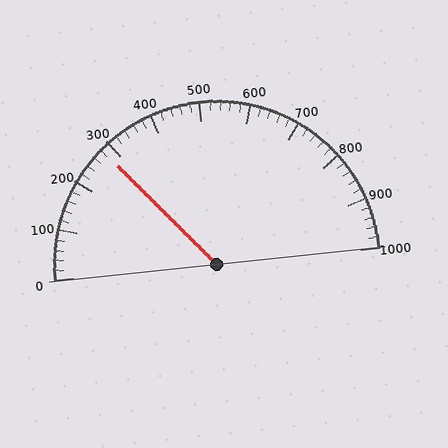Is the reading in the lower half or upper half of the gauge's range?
The reading is in the lower half of the range (0 to 1000).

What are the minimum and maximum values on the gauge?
The gauge ranges from 0 to 1000.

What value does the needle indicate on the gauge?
The needle indicates approximately 280.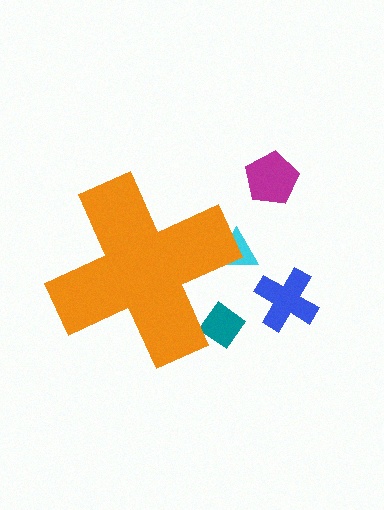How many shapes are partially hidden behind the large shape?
2 shapes are partially hidden.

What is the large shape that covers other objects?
An orange cross.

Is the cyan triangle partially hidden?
Yes, the cyan triangle is partially hidden behind the orange cross.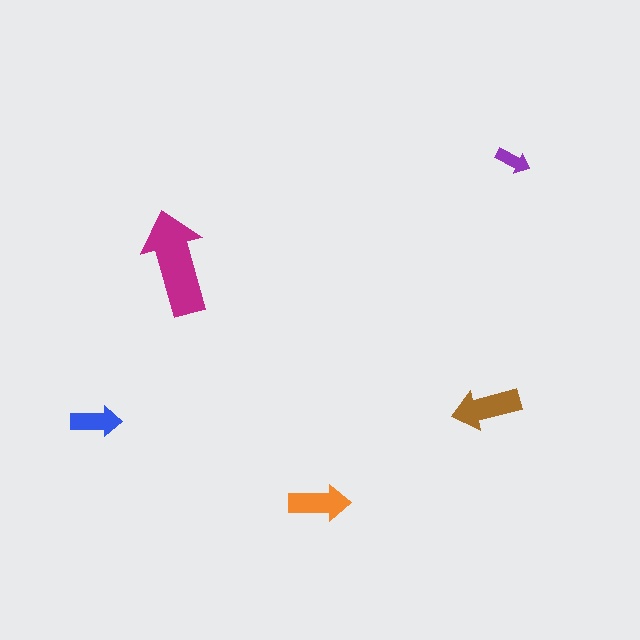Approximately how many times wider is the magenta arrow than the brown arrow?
About 1.5 times wider.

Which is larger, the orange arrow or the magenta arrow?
The magenta one.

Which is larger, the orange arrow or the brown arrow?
The brown one.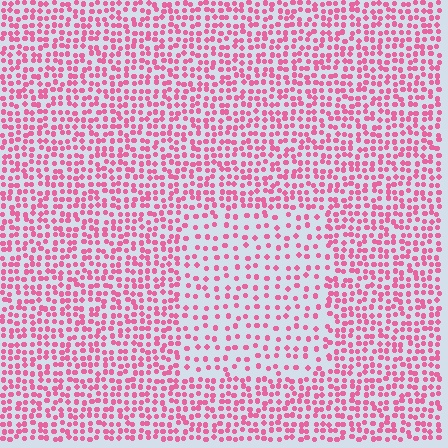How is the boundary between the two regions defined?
The boundary is defined by a change in element density (approximately 1.9x ratio). All elements are the same color, size, and shape.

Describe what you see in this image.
The image contains small pink elements arranged at two different densities. A rectangle-shaped region is visible where the elements are less densely packed than the surrounding area.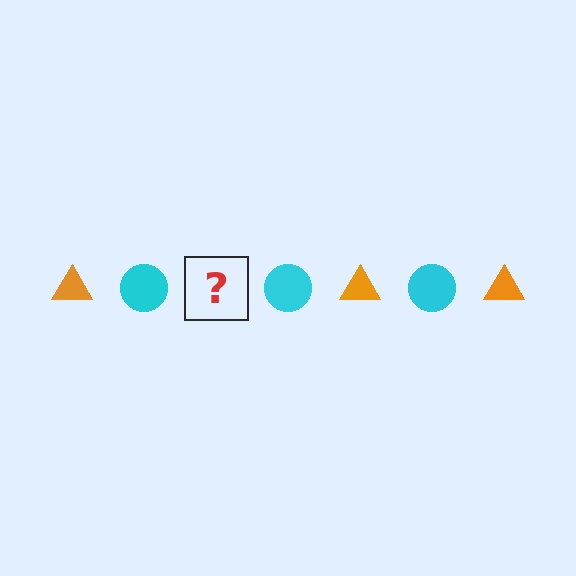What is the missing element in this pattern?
The missing element is an orange triangle.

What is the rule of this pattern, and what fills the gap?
The rule is that the pattern alternates between orange triangle and cyan circle. The gap should be filled with an orange triangle.